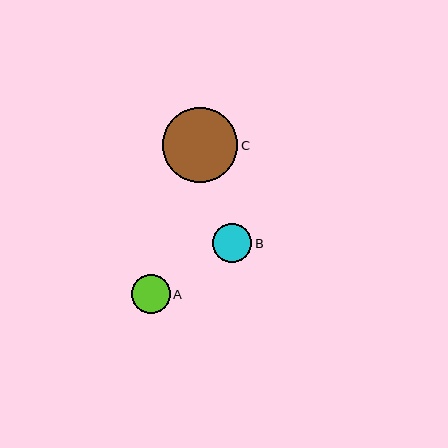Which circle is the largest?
Circle C is the largest with a size of approximately 75 pixels.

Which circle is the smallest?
Circle B is the smallest with a size of approximately 39 pixels.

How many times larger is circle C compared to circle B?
Circle C is approximately 1.9 times the size of circle B.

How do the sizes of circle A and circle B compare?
Circle A and circle B are approximately the same size.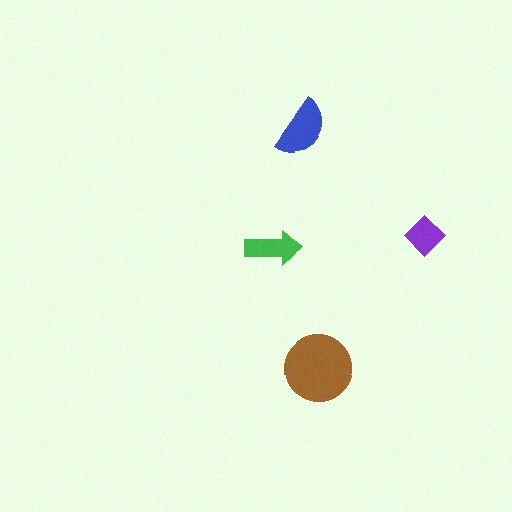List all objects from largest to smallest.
The brown circle, the blue semicircle, the green arrow, the purple diamond.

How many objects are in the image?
There are 4 objects in the image.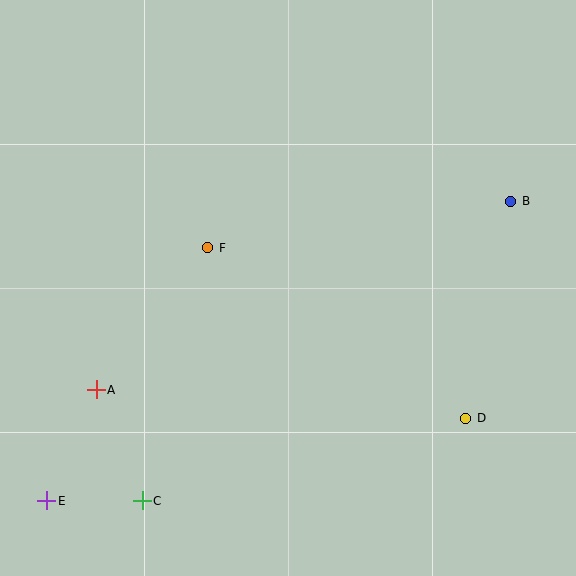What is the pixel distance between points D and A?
The distance between D and A is 371 pixels.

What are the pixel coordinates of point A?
Point A is at (96, 390).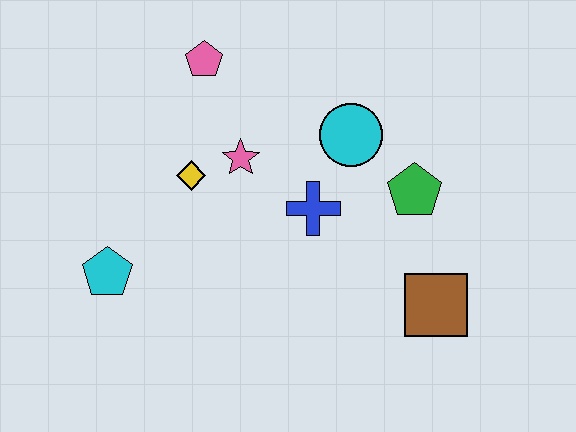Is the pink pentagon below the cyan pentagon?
No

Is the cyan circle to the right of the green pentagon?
No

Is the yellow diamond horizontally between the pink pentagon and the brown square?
No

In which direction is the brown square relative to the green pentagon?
The brown square is below the green pentagon.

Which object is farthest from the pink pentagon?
The brown square is farthest from the pink pentagon.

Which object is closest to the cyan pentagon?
The yellow diamond is closest to the cyan pentagon.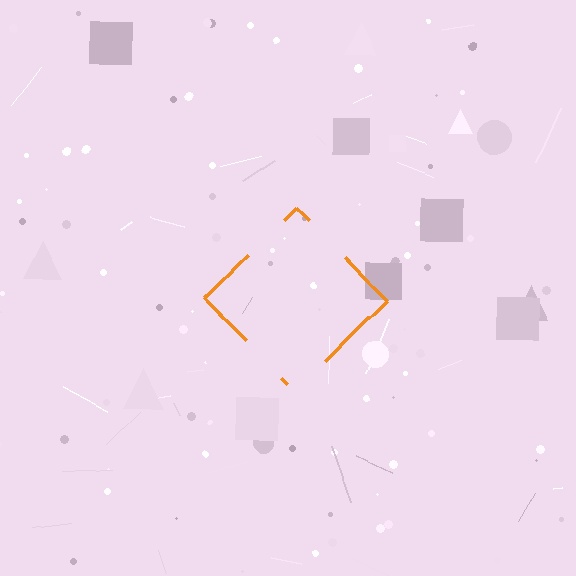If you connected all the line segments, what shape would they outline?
They would outline a diamond.